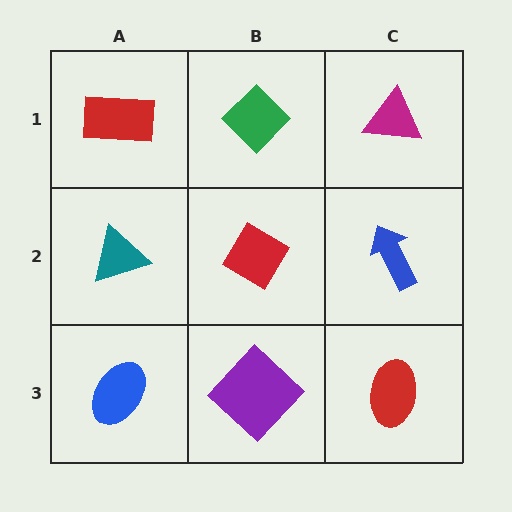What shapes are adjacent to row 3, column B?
A red diamond (row 2, column B), a blue ellipse (row 3, column A), a red ellipse (row 3, column C).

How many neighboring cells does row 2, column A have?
3.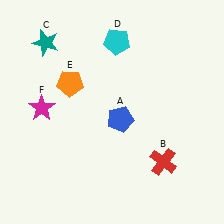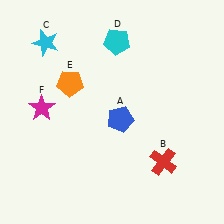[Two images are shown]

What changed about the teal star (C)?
In Image 1, C is teal. In Image 2, it changed to cyan.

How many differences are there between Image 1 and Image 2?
There is 1 difference between the two images.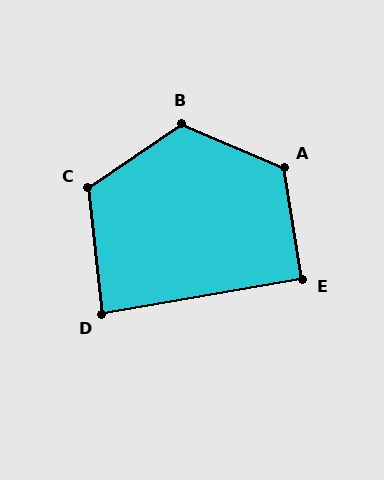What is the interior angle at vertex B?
Approximately 122 degrees (obtuse).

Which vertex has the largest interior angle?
A, at approximately 123 degrees.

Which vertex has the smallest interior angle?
D, at approximately 87 degrees.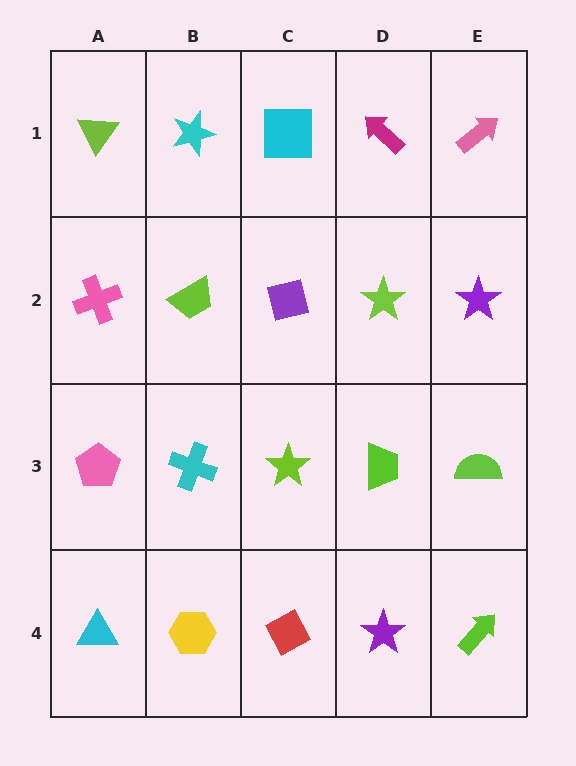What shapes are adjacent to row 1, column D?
A lime star (row 2, column D), a cyan square (row 1, column C), a pink arrow (row 1, column E).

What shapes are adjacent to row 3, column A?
A pink cross (row 2, column A), a cyan triangle (row 4, column A), a cyan cross (row 3, column B).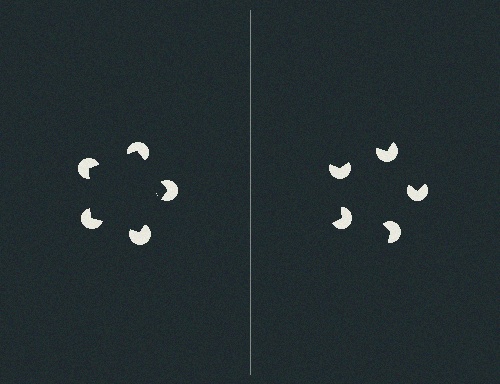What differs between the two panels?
The pac-man discs are positioned identically on both sides; only the wedge orientations differ. On the left they align to a pentagon; on the right they are misaligned.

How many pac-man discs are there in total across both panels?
10 — 5 on each side.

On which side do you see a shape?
An illusory pentagon appears on the left side. On the right side the wedge cuts are rotated, so no coherent shape forms.